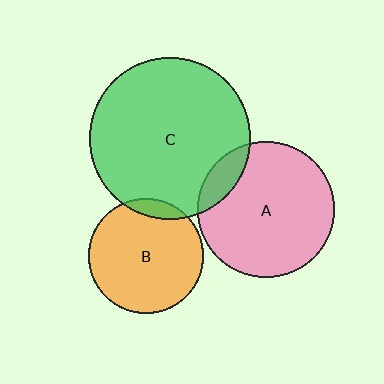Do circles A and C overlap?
Yes.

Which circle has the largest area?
Circle C (green).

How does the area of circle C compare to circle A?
Approximately 1.4 times.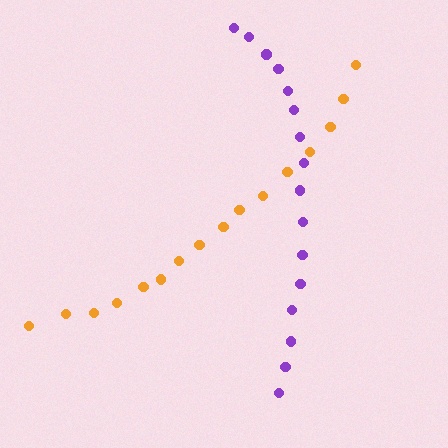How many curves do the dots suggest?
There are 2 distinct paths.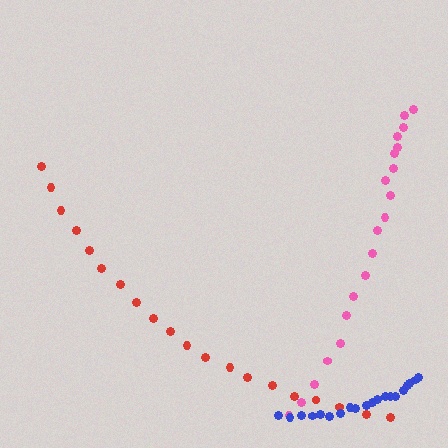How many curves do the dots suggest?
There are 3 distinct paths.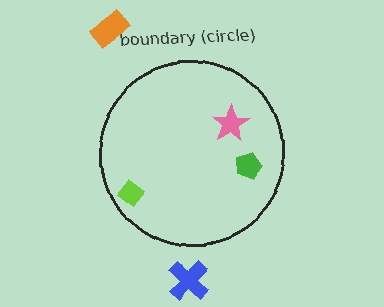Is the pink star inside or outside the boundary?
Inside.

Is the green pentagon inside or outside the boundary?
Inside.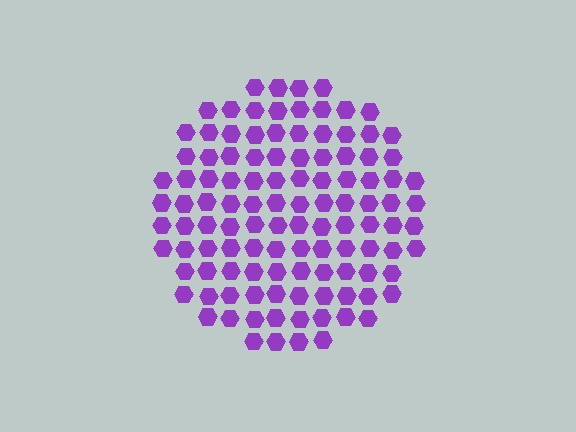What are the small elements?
The small elements are hexagons.